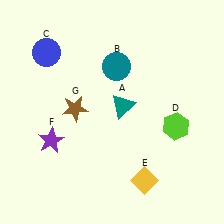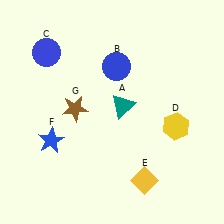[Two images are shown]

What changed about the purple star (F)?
In Image 1, F is purple. In Image 2, it changed to blue.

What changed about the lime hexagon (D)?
In Image 1, D is lime. In Image 2, it changed to yellow.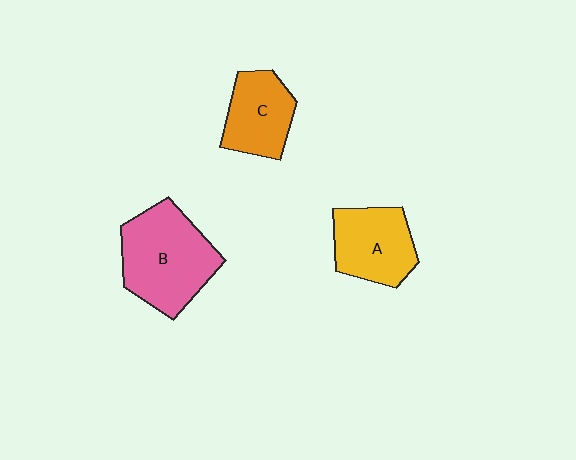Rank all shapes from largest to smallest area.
From largest to smallest: B (pink), A (yellow), C (orange).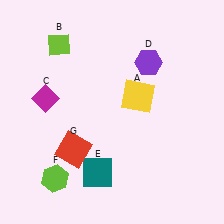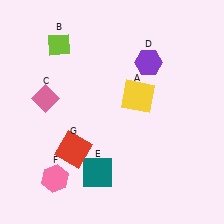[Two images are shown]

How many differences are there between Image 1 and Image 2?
There are 2 differences between the two images.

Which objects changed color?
C changed from magenta to pink. F changed from lime to pink.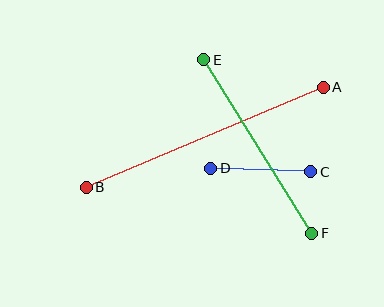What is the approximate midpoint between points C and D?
The midpoint is at approximately (261, 170) pixels.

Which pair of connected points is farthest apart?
Points A and B are farthest apart.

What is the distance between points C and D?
The distance is approximately 100 pixels.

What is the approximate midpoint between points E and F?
The midpoint is at approximately (258, 146) pixels.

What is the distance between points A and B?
The distance is approximately 257 pixels.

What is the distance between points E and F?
The distance is approximately 204 pixels.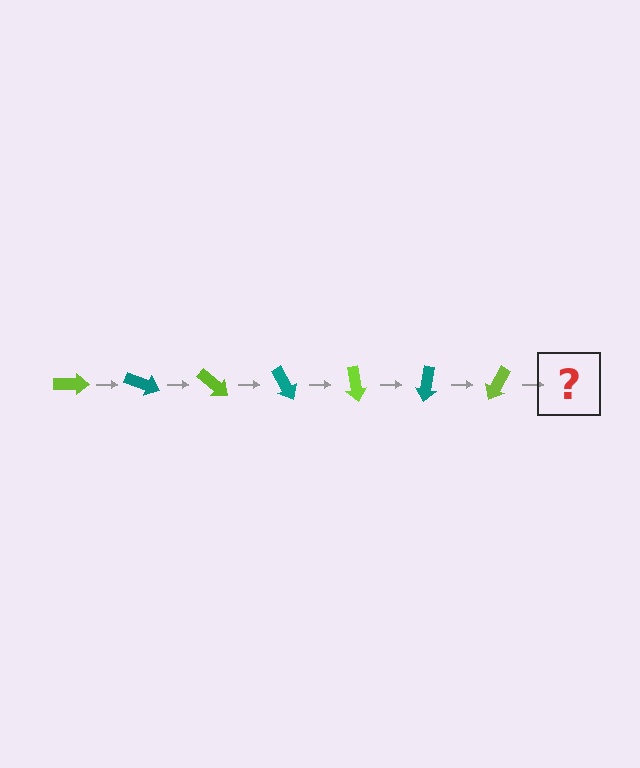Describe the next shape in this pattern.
It should be a teal arrow, rotated 140 degrees from the start.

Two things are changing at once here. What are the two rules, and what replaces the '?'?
The two rules are that it rotates 20 degrees each step and the color cycles through lime and teal. The '?' should be a teal arrow, rotated 140 degrees from the start.